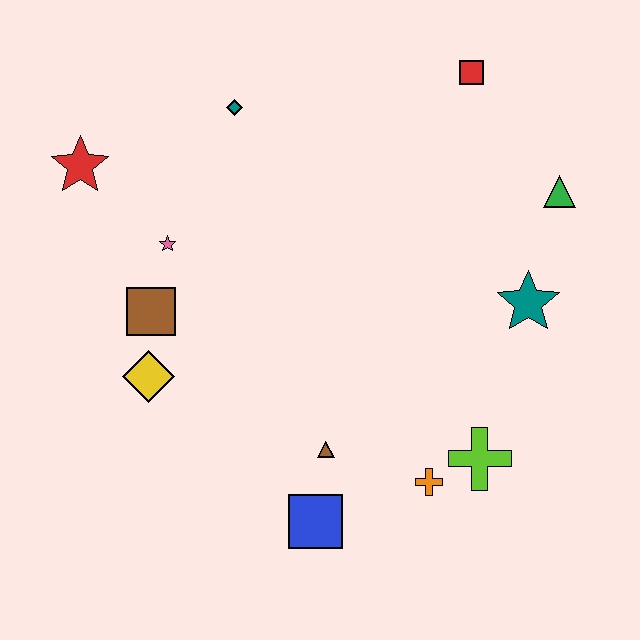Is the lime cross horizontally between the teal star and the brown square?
Yes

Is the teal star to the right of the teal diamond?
Yes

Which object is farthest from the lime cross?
The red star is farthest from the lime cross.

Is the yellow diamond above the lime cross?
Yes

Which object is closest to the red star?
The pink star is closest to the red star.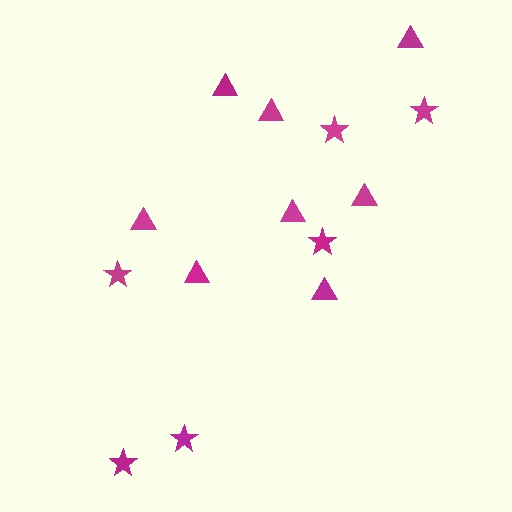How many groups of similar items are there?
There are 2 groups: one group of triangles (8) and one group of stars (6).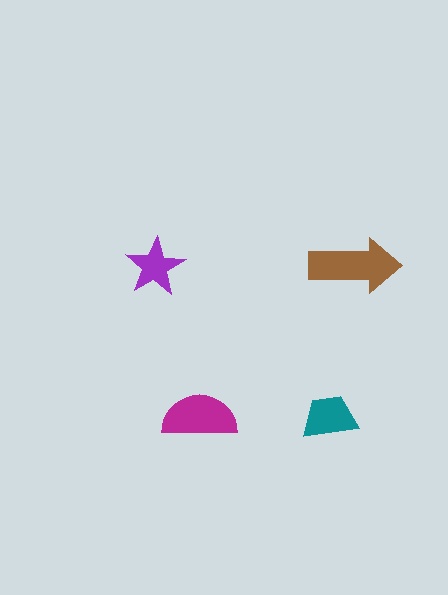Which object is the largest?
The brown arrow.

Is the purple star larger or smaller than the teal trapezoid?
Smaller.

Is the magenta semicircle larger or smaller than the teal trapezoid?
Larger.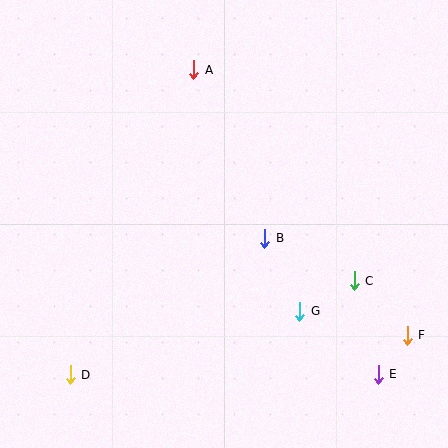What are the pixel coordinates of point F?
Point F is at (407, 335).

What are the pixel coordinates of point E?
Point E is at (378, 374).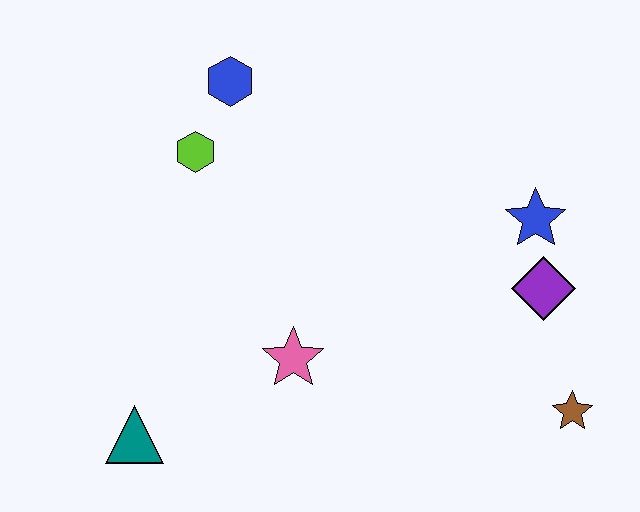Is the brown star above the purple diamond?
No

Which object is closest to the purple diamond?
The blue star is closest to the purple diamond.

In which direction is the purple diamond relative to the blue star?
The purple diamond is below the blue star.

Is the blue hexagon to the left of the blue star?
Yes